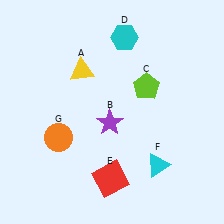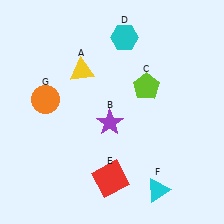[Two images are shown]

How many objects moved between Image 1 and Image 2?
2 objects moved between the two images.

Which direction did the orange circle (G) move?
The orange circle (G) moved up.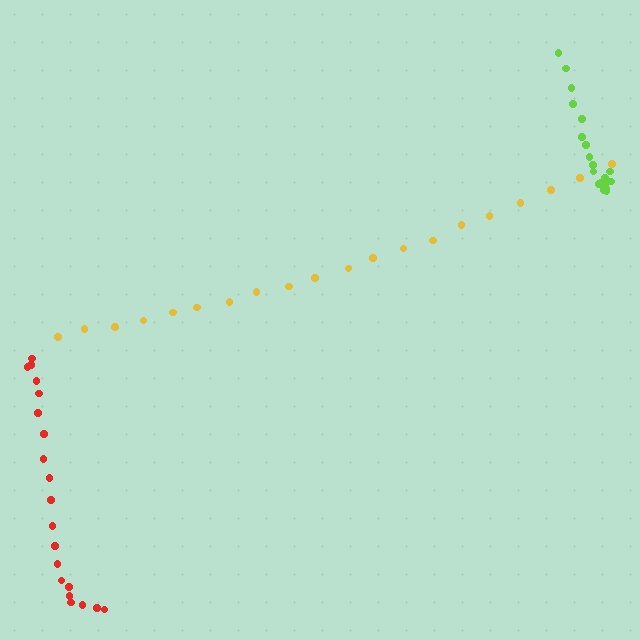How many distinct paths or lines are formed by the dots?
There are 3 distinct paths.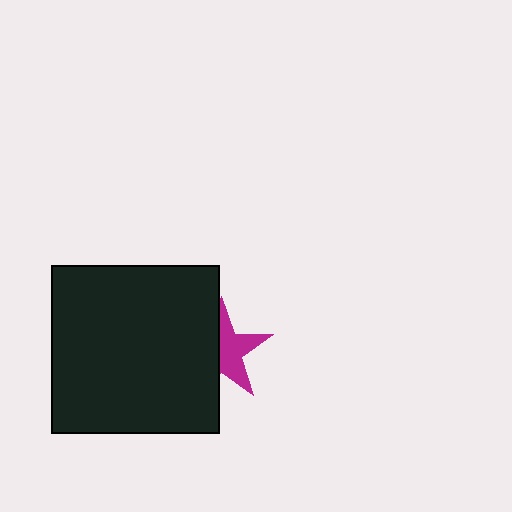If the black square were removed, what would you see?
You would see the complete magenta star.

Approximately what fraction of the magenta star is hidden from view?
Roughly 46% of the magenta star is hidden behind the black square.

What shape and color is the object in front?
The object in front is a black square.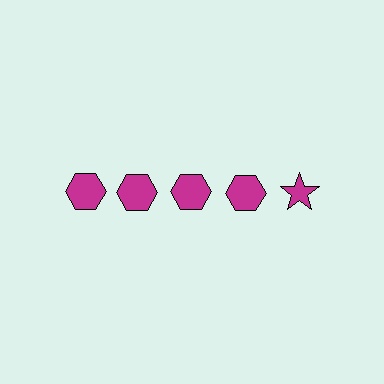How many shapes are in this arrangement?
There are 5 shapes arranged in a grid pattern.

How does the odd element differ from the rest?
It has a different shape: star instead of hexagon.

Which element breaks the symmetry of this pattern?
The magenta star in the top row, rightmost column breaks the symmetry. All other shapes are magenta hexagons.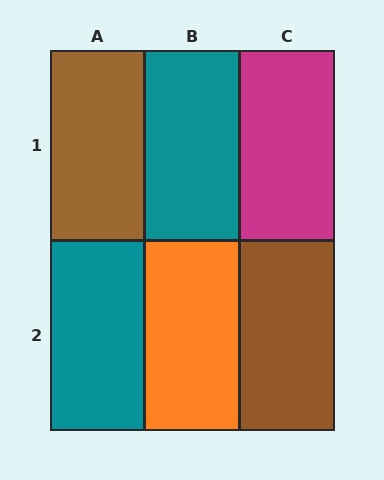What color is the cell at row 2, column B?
Orange.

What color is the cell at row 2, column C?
Brown.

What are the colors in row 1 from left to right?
Brown, teal, magenta.